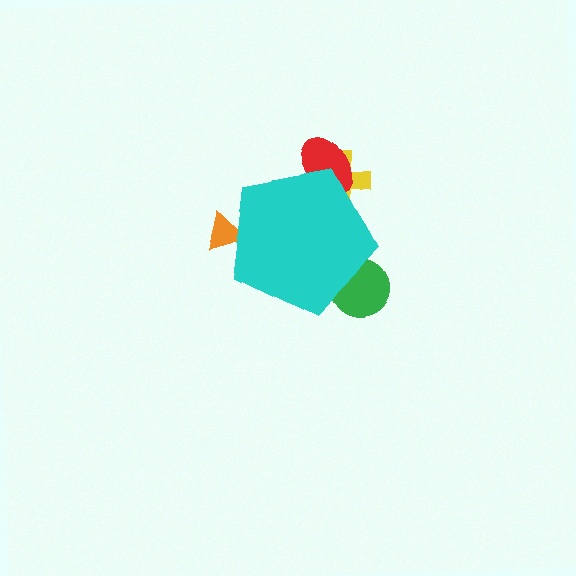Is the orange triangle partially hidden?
Yes, the orange triangle is partially hidden behind the cyan pentagon.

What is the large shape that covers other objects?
A cyan pentagon.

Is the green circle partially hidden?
Yes, the green circle is partially hidden behind the cyan pentagon.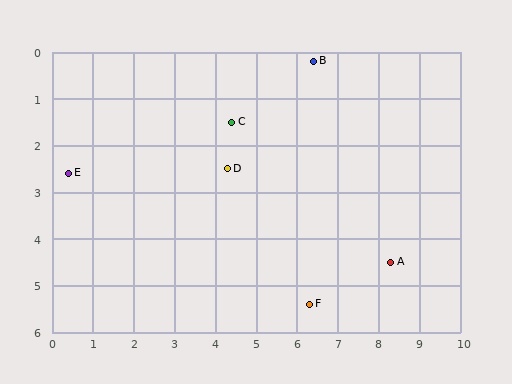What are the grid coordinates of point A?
Point A is at approximately (8.3, 4.5).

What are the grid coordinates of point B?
Point B is at approximately (6.4, 0.2).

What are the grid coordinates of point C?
Point C is at approximately (4.4, 1.5).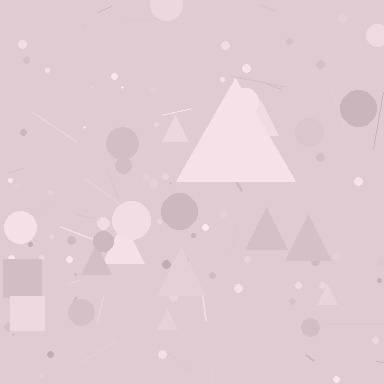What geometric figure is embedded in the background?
A triangle is embedded in the background.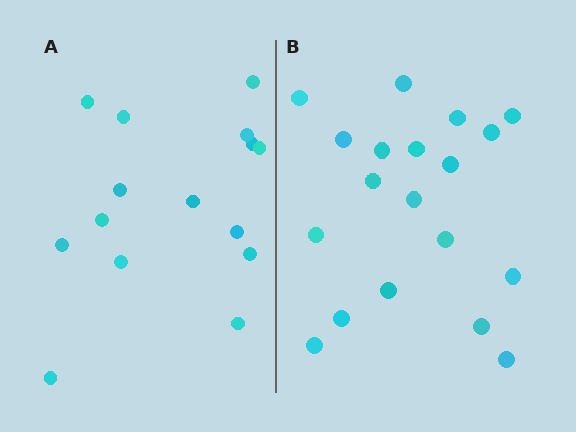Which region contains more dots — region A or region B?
Region B (the right region) has more dots.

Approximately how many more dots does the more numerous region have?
Region B has about 4 more dots than region A.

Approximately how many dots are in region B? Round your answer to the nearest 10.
About 20 dots. (The exact count is 19, which rounds to 20.)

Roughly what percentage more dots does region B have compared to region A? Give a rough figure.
About 25% more.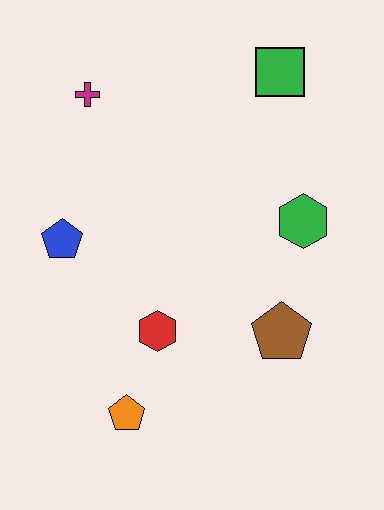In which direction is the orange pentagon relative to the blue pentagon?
The orange pentagon is below the blue pentagon.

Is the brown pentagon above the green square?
No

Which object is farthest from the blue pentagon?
The green square is farthest from the blue pentagon.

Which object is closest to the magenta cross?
The blue pentagon is closest to the magenta cross.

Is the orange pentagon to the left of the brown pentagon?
Yes